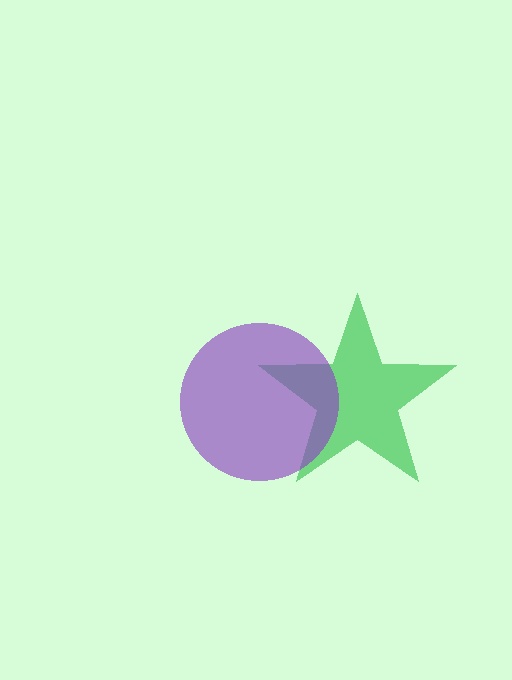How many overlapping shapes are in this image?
There are 2 overlapping shapes in the image.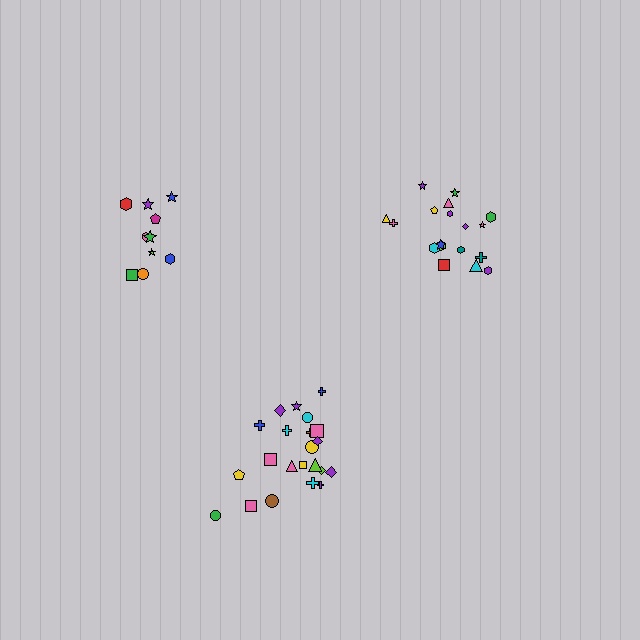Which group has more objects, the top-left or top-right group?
The top-right group.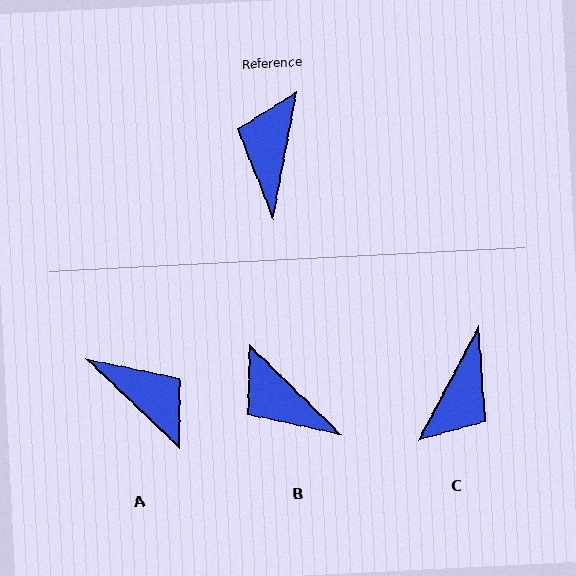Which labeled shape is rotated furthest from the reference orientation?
C, about 163 degrees away.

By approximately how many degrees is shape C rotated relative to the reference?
Approximately 163 degrees counter-clockwise.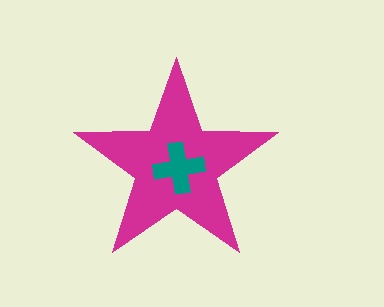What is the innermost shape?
The teal cross.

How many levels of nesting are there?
2.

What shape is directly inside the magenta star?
The teal cross.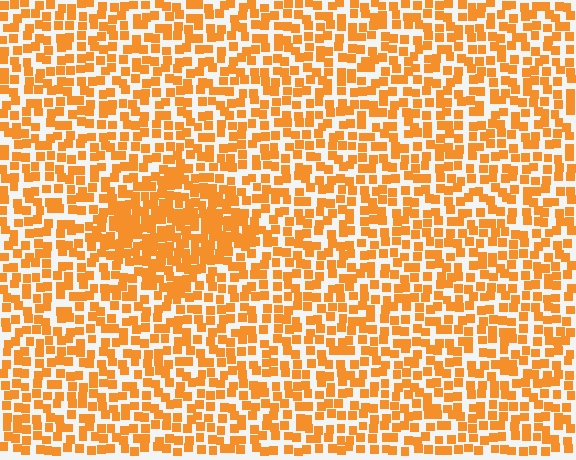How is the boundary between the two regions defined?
The boundary is defined by a change in element density (approximately 1.7x ratio). All elements are the same color, size, and shape.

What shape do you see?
I see a diamond.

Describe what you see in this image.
The image contains small orange elements arranged at two different densities. A diamond-shaped region is visible where the elements are more densely packed than the surrounding area.